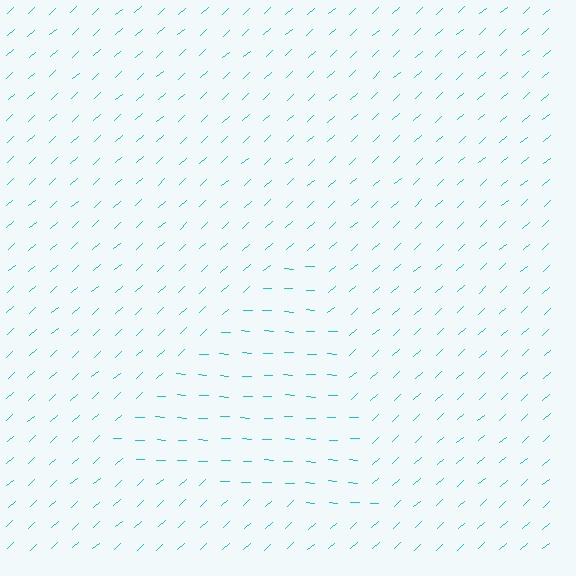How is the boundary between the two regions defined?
The boundary is defined purely by a change in line orientation (approximately 45 degrees difference). All lines are the same color and thickness.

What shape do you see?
I see a triangle.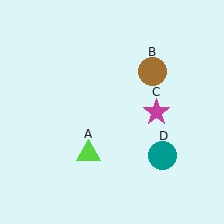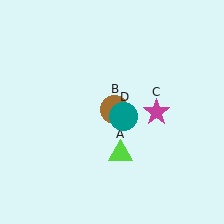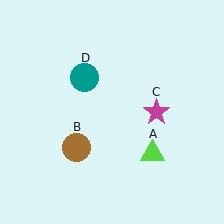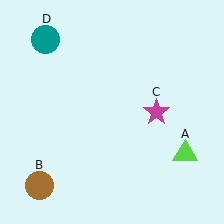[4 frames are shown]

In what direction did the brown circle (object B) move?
The brown circle (object B) moved down and to the left.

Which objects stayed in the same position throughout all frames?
Magenta star (object C) remained stationary.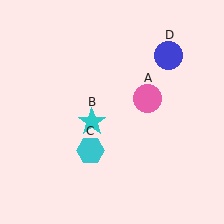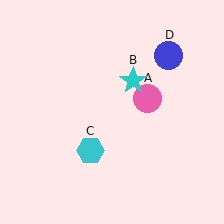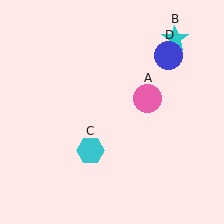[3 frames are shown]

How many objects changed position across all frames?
1 object changed position: cyan star (object B).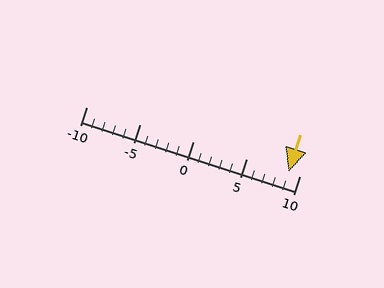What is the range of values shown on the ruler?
The ruler shows values from -10 to 10.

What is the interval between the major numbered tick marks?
The major tick marks are spaced 5 units apart.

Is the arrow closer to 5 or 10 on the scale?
The arrow is closer to 10.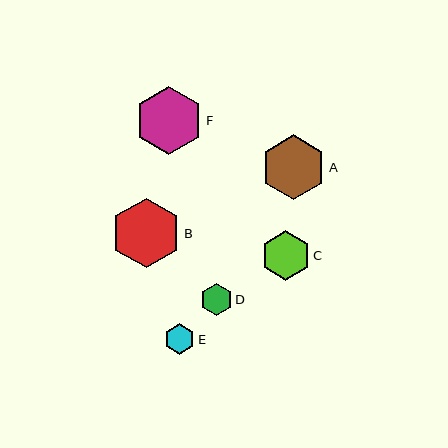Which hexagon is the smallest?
Hexagon E is the smallest with a size of approximately 31 pixels.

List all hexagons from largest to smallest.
From largest to smallest: B, F, A, C, D, E.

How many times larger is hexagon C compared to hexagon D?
Hexagon C is approximately 1.5 times the size of hexagon D.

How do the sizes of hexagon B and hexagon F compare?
Hexagon B and hexagon F are approximately the same size.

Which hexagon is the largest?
Hexagon B is the largest with a size of approximately 70 pixels.